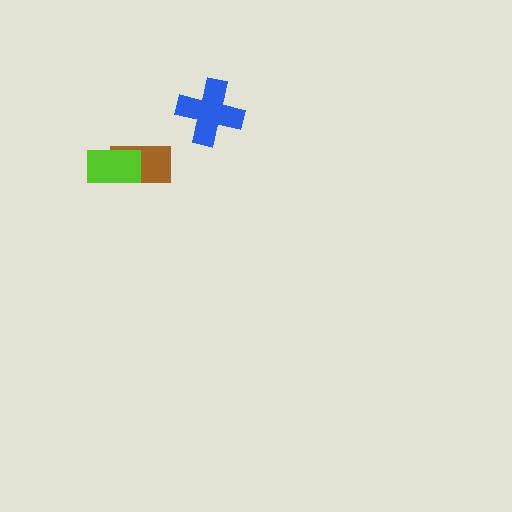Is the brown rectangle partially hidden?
Yes, it is partially covered by another shape.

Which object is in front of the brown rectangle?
The lime rectangle is in front of the brown rectangle.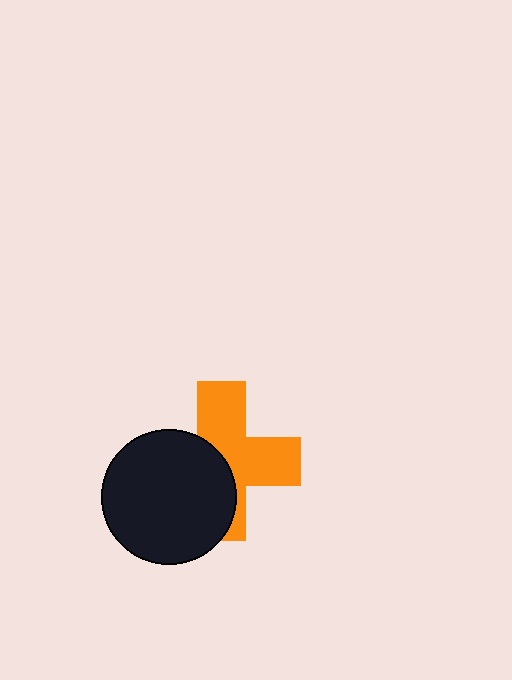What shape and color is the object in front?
The object in front is a black circle.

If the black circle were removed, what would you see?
You would see the complete orange cross.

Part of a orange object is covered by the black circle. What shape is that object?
It is a cross.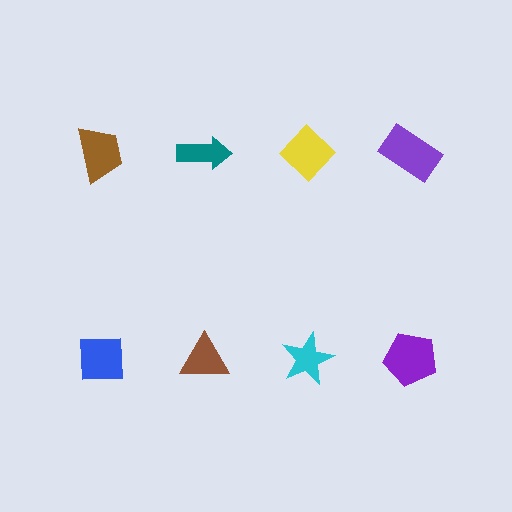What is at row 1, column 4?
A purple rectangle.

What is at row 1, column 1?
A brown trapezoid.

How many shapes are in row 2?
4 shapes.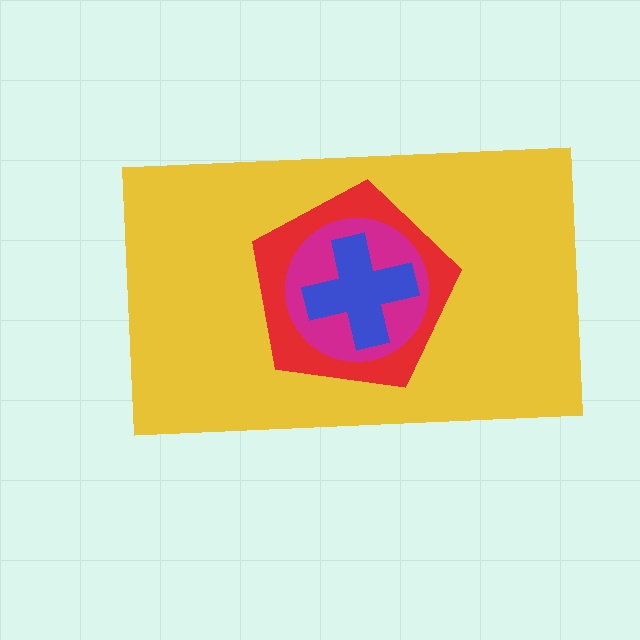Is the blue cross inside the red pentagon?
Yes.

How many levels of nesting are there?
4.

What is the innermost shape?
The blue cross.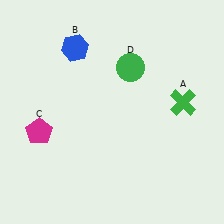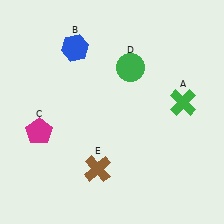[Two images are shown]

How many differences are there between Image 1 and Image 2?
There is 1 difference between the two images.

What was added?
A brown cross (E) was added in Image 2.